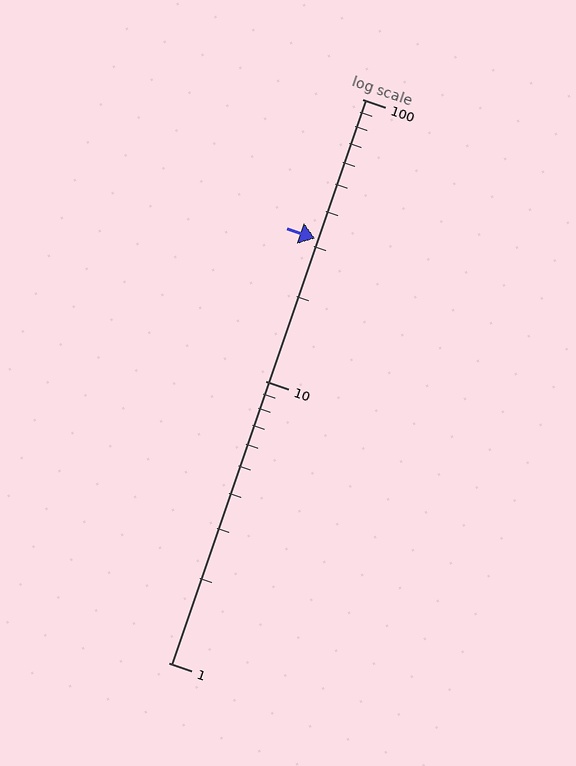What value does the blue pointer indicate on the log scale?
The pointer indicates approximately 32.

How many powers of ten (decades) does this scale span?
The scale spans 2 decades, from 1 to 100.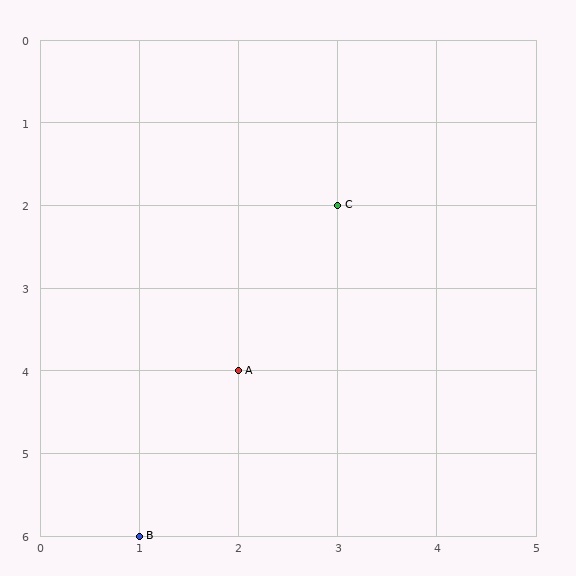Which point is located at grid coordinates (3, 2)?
Point C is at (3, 2).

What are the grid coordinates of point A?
Point A is at grid coordinates (2, 4).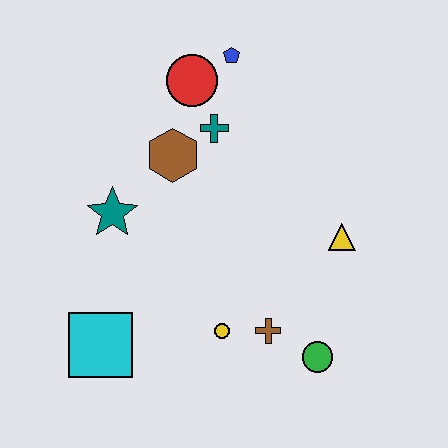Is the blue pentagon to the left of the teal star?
No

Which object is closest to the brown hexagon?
The teal cross is closest to the brown hexagon.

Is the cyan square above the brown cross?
No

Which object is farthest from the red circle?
The green circle is farthest from the red circle.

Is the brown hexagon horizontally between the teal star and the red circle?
Yes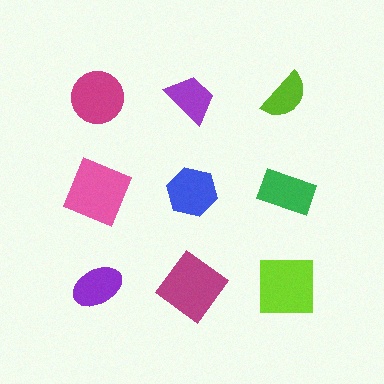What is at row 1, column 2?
A purple trapezoid.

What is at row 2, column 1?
A pink square.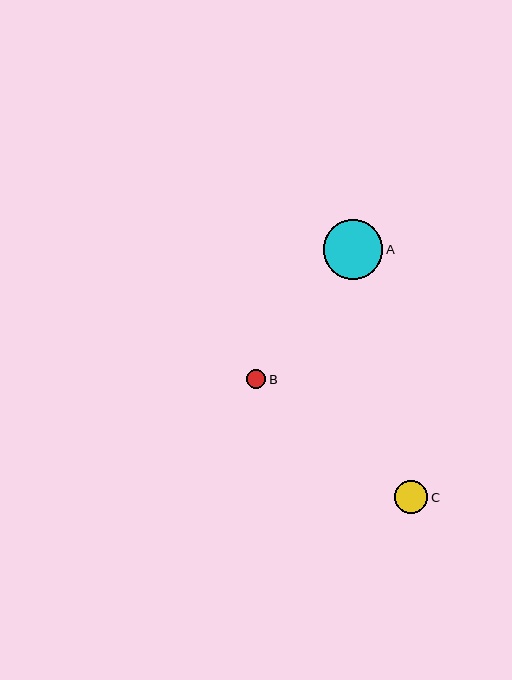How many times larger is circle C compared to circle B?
Circle C is approximately 1.8 times the size of circle B.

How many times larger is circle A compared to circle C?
Circle A is approximately 1.8 times the size of circle C.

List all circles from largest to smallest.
From largest to smallest: A, C, B.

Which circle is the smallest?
Circle B is the smallest with a size of approximately 19 pixels.